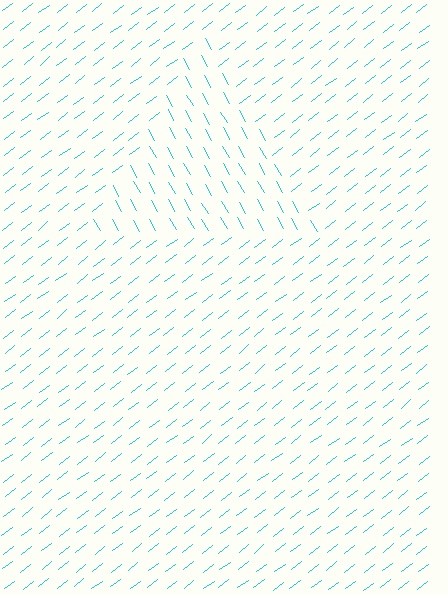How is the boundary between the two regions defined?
The boundary is defined purely by a change in line orientation (approximately 82 degrees difference). All lines are the same color and thickness.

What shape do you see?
I see a triangle.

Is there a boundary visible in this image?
Yes, there is a texture boundary formed by a change in line orientation.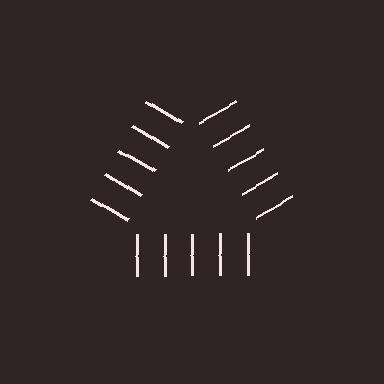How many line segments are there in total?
15 — 5 along each of the 3 edges.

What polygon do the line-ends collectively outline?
An illusory triangle — the line segments terminate on its edges but no continuous stroke is drawn.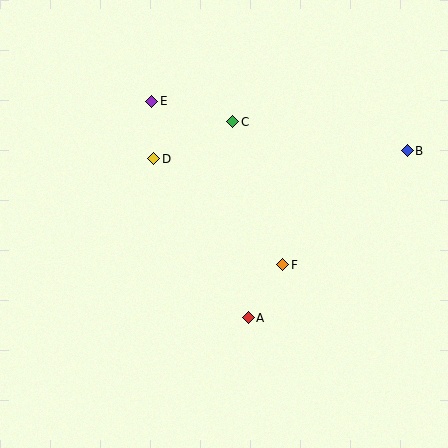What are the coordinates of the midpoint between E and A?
The midpoint between E and A is at (200, 210).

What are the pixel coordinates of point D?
Point D is at (154, 159).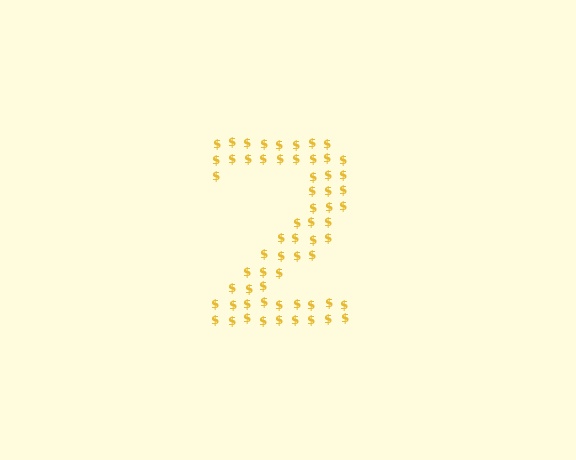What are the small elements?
The small elements are dollar signs.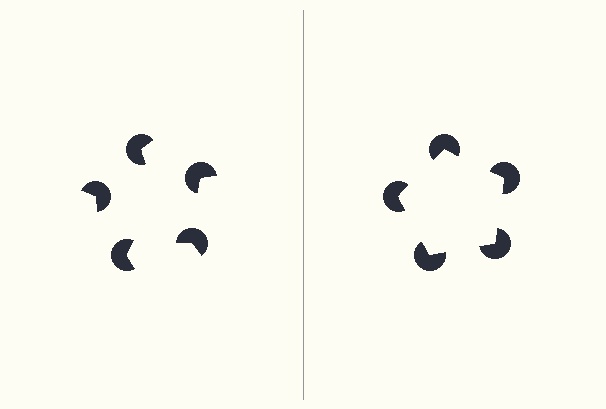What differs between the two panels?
The pac-man discs are positioned identically on both sides; only the wedge orientations differ. On the right they align to a pentagon; on the left they are misaligned.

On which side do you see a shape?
An illusory pentagon appears on the right side. On the left side the wedge cuts are rotated, so no coherent shape forms.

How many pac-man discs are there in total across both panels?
10 — 5 on each side.